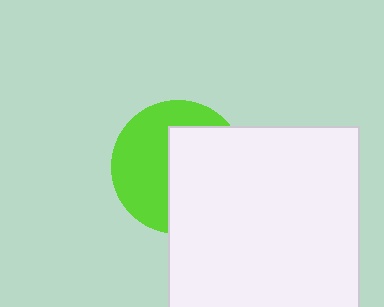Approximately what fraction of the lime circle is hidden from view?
Roughly 51% of the lime circle is hidden behind the white square.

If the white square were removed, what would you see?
You would see the complete lime circle.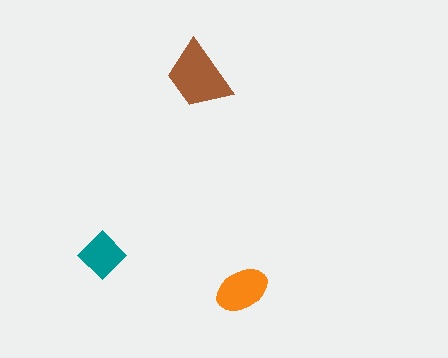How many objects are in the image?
There are 3 objects in the image.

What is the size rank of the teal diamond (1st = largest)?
3rd.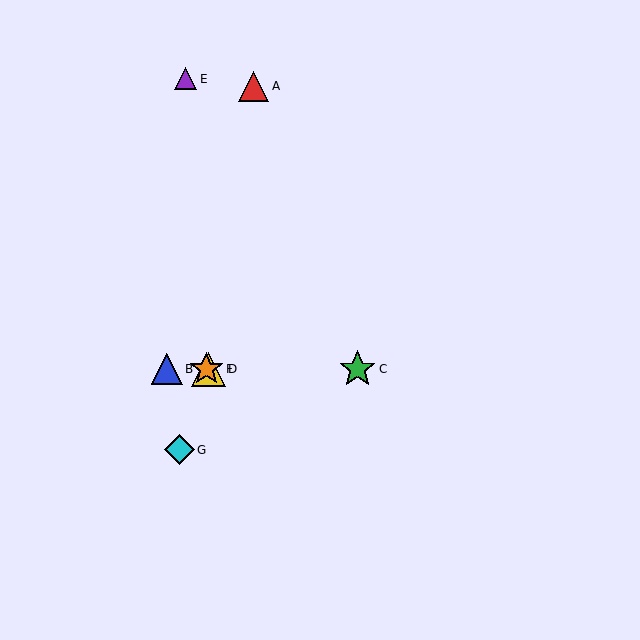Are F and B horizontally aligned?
Yes, both are at y≈369.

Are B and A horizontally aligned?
No, B is at y≈369 and A is at y≈86.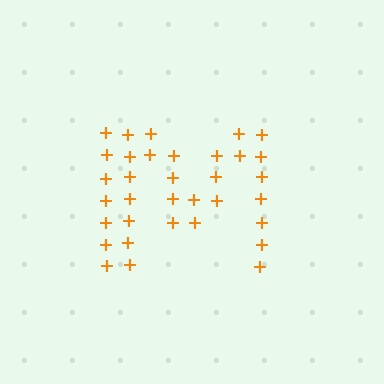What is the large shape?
The large shape is the letter M.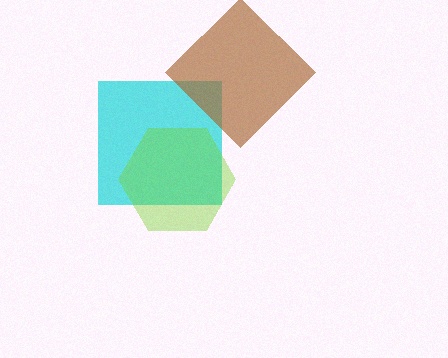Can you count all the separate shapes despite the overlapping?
Yes, there are 3 separate shapes.